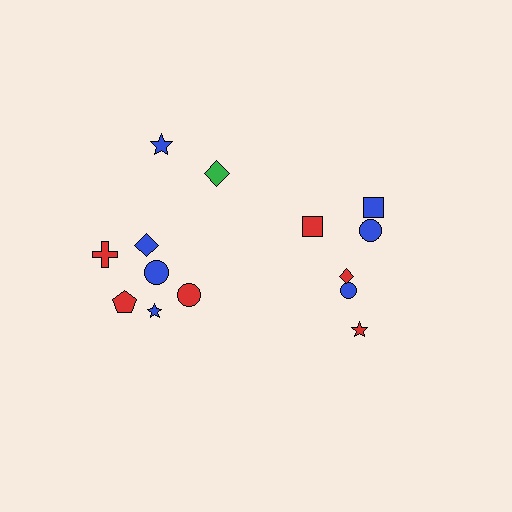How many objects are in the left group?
There are 8 objects.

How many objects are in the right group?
There are 6 objects.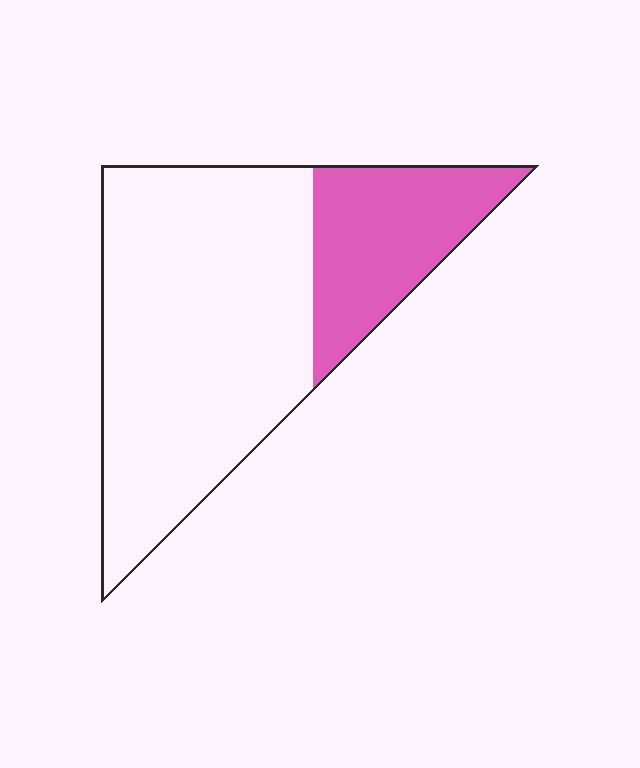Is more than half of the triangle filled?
No.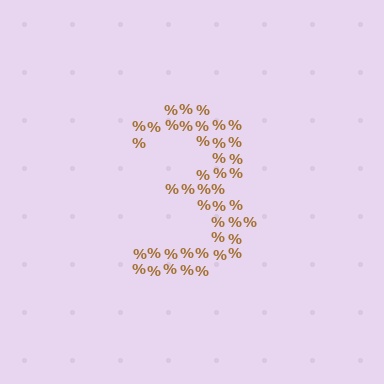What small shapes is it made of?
It is made of small percent signs.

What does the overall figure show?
The overall figure shows the digit 3.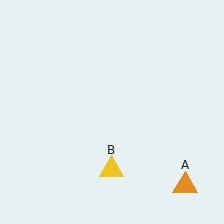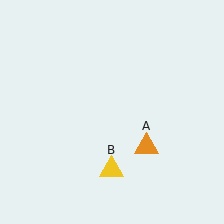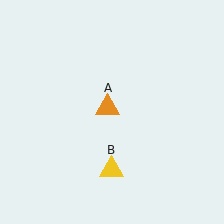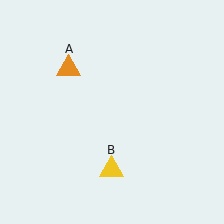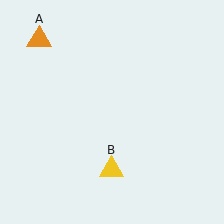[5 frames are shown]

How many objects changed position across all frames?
1 object changed position: orange triangle (object A).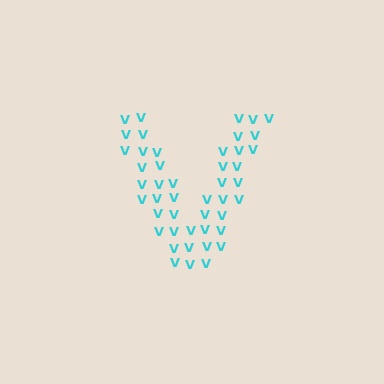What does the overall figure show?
The overall figure shows the letter V.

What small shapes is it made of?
It is made of small letter V's.